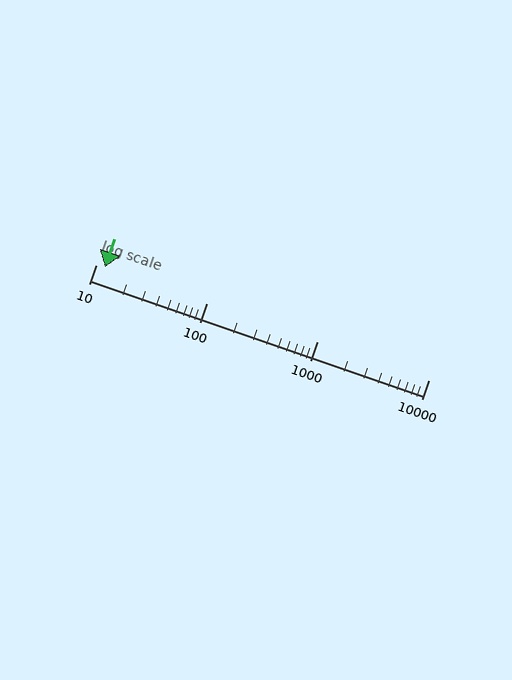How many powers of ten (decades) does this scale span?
The scale spans 3 decades, from 10 to 10000.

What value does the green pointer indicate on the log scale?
The pointer indicates approximately 12.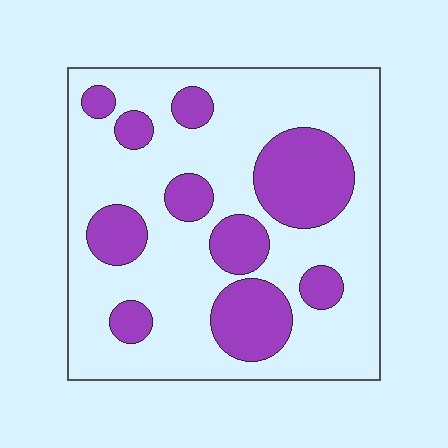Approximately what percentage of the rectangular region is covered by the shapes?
Approximately 30%.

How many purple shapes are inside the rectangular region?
10.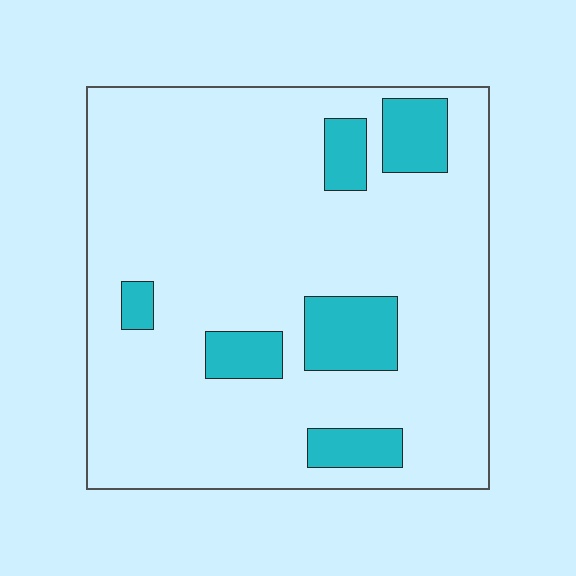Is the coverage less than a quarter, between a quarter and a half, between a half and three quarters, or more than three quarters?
Less than a quarter.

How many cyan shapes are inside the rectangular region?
6.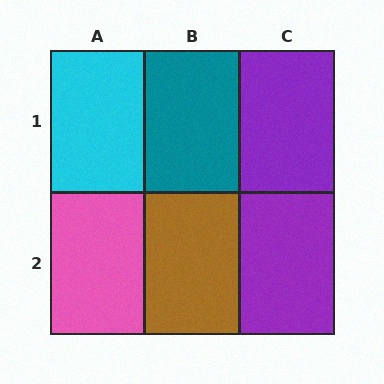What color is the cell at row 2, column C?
Purple.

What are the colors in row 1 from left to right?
Cyan, teal, purple.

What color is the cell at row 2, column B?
Brown.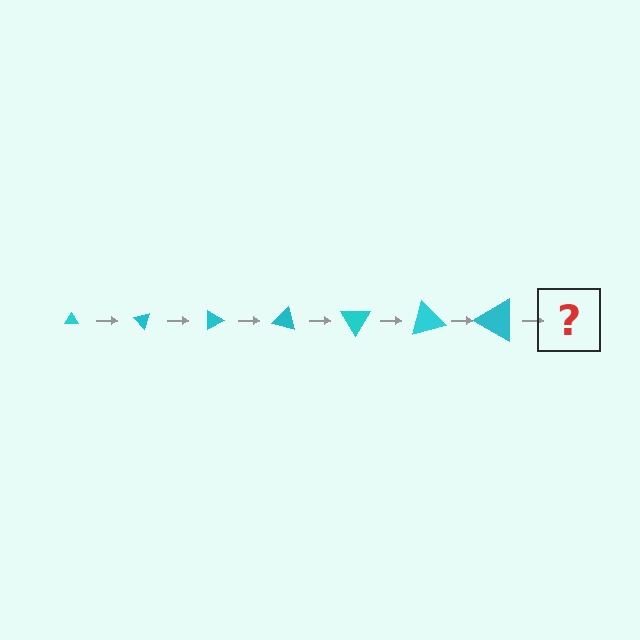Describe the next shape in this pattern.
It should be a triangle, larger than the previous one and rotated 315 degrees from the start.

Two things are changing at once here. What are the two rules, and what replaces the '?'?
The two rules are that the triangle grows larger each step and it rotates 45 degrees each step. The '?' should be a triangle, larger than the previous one and rotated 315 degrees from the start.